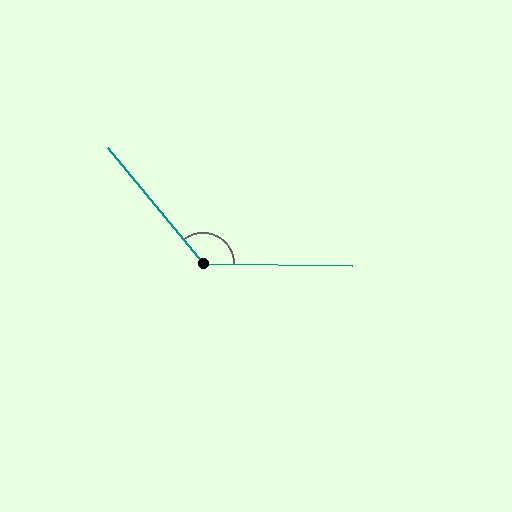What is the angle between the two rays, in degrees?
Approximately 130 degrees.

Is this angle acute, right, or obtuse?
It is obtuse.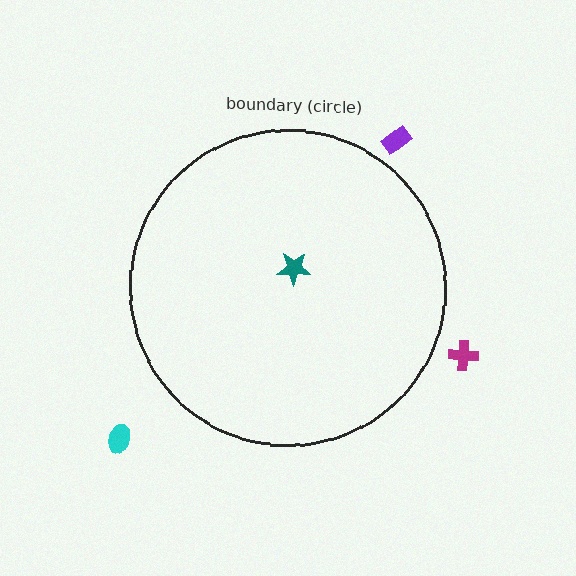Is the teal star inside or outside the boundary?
Inside.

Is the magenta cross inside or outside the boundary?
Outside.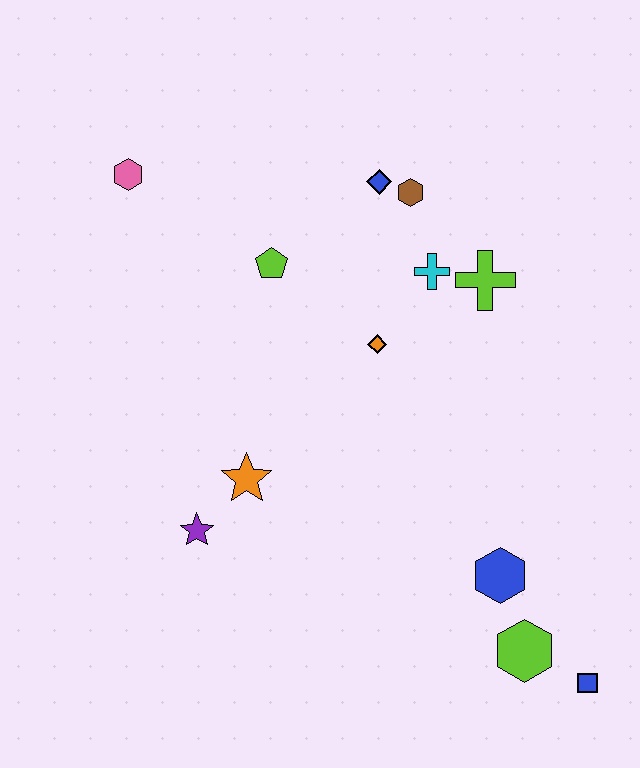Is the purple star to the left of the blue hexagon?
Yes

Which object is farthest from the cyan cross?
The blue square is farthest from the cyan cross.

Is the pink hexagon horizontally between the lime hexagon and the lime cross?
No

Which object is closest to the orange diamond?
The cyan cross is closest to the orange diamond.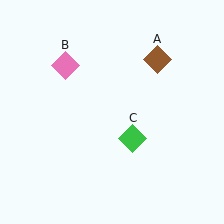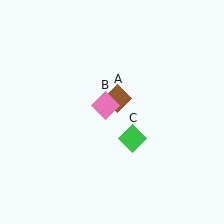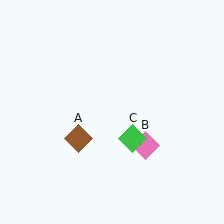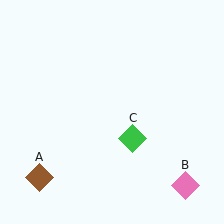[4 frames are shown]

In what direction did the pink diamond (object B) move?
The pink diamond (object B) moved down and to the right.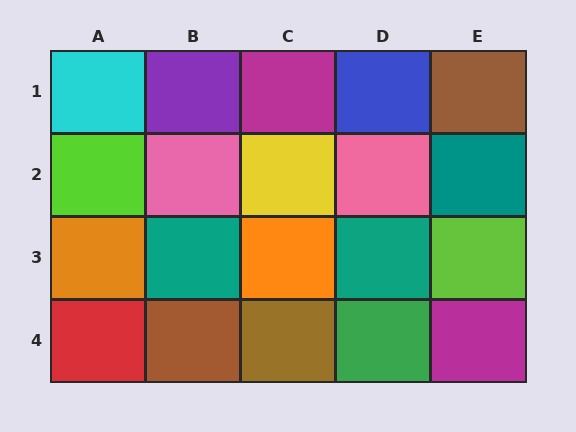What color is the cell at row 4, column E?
Magenta.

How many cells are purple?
1 cell is purple.